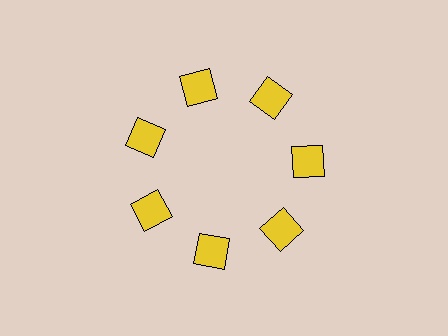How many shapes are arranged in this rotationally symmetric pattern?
There are 7 shapes, arranged in 7 groups of 1.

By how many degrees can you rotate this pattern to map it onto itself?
The pattern maps onto itself every 51 degrees of rotation.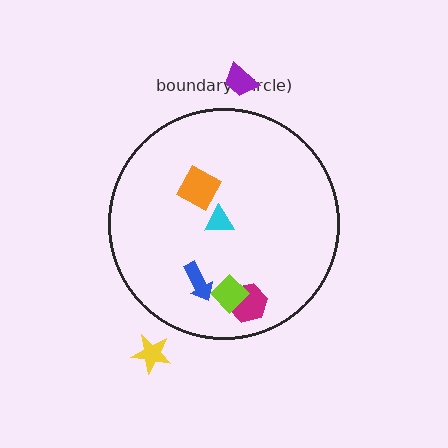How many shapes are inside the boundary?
5 inside, 2 outside.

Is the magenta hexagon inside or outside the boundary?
Inside.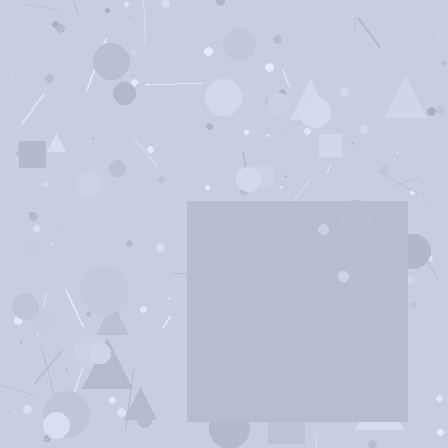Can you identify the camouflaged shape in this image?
The camouflaged shape is a square.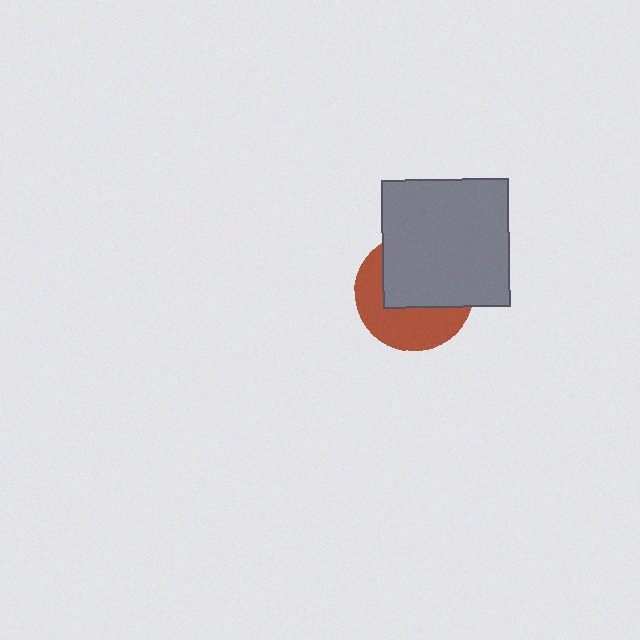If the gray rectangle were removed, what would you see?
You would see the complete brown circle.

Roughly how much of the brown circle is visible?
About half of it is visible (roughly 47%).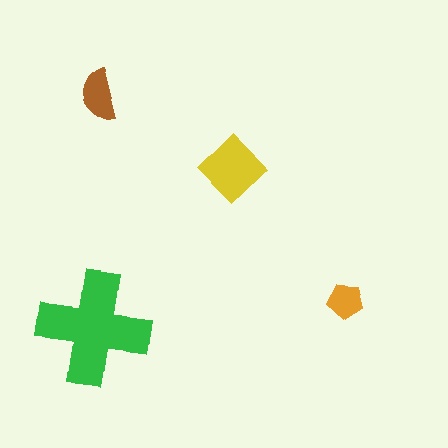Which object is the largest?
The green cross.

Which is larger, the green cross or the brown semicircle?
The green cross.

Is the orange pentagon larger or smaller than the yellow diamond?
Smaller.